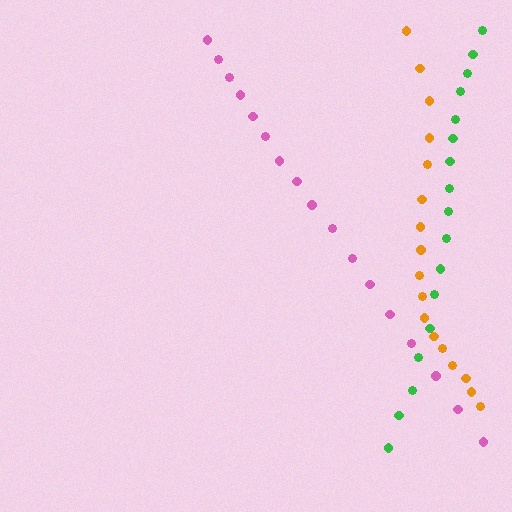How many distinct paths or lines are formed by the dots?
There are 3 distinct paths.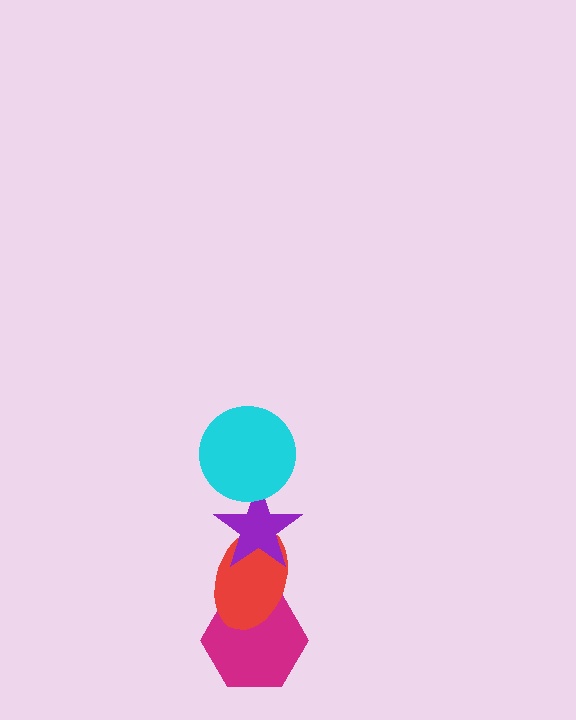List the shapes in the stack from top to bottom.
From top to bottom: the cyan circle, the purple star, the red ellipse, the magenta hexagon.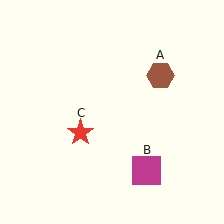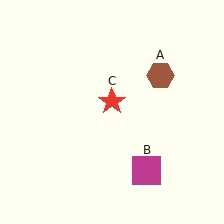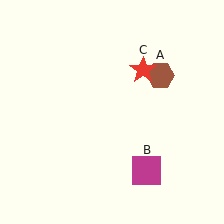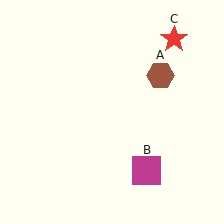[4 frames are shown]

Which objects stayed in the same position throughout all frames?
Brown hexagon (object A) and magenta square (object B) remained stationary.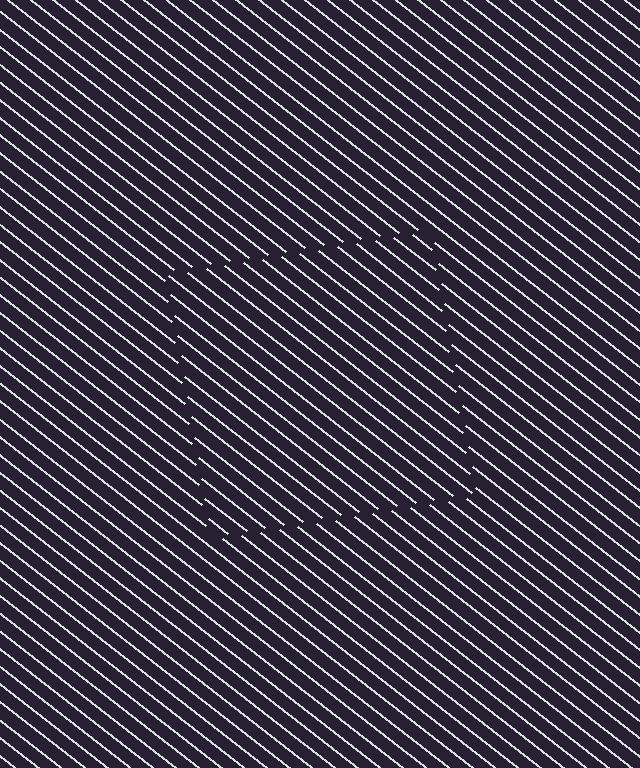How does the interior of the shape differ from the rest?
The interior of the shape contains the same grating, shifted by half a period — the contour is defined by the phase discontinuity where line-ends from the inner and outer gratings abut.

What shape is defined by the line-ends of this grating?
An illusory square. The interior of the shape contains the same grating, shifted by half a period — the contour is defined by the phase discontinuity where line-ends from the inner and outer gratings abut.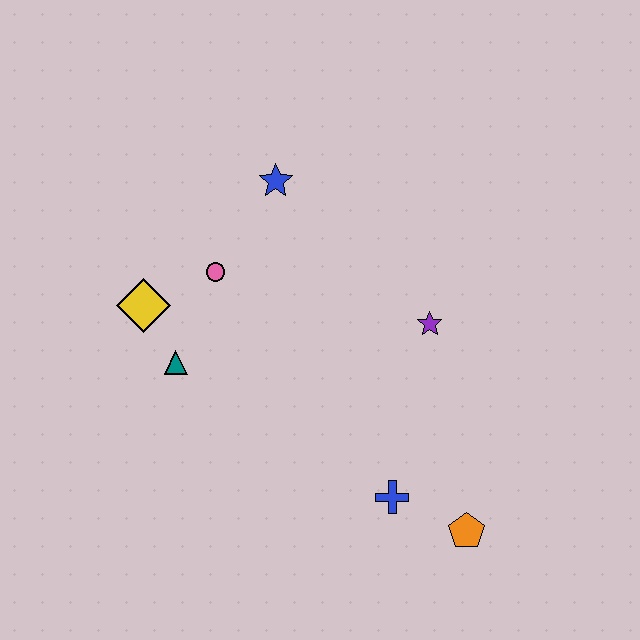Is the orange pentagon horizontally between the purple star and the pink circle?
No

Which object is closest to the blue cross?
The orange pentagon is closest to the blue cross.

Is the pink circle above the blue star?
No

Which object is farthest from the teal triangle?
The orange pentagon is farthest from the teal triangle.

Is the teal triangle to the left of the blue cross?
Yes